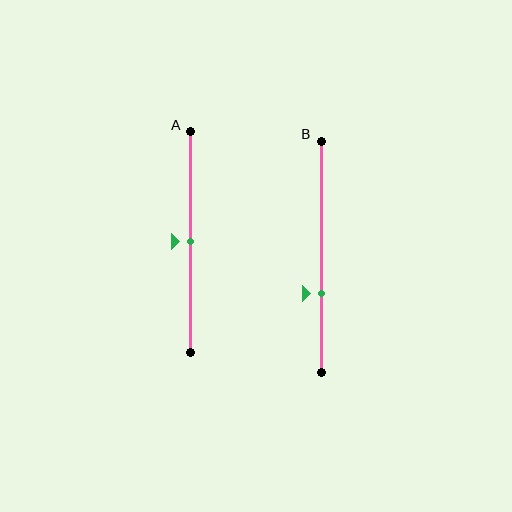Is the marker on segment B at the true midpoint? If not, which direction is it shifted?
No, the marker on segment B is shifted downward by about 16% of the segment length.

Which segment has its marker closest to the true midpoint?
Segment A has its marker closest to the true midpoint.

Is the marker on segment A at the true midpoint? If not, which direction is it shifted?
Yes, the marker on segment A is at the true midpoint.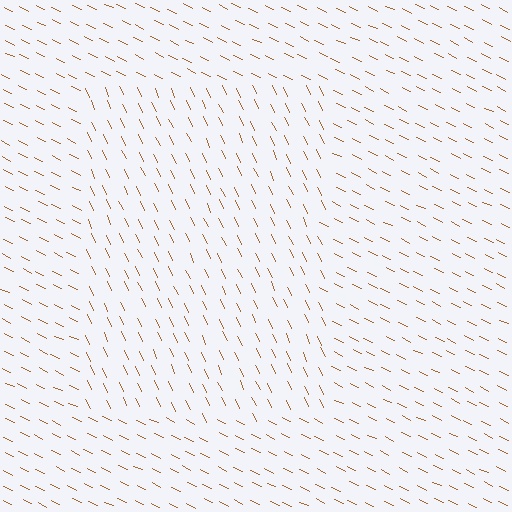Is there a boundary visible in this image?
Yes, there is a texture boundary formed by a change in line orientation.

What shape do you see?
I see a rectangle.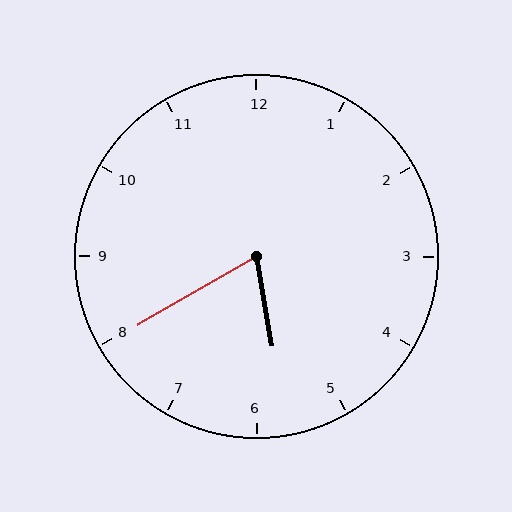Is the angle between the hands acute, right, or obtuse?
It is acute.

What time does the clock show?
5:40.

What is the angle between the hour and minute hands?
Approximately 70 degrees.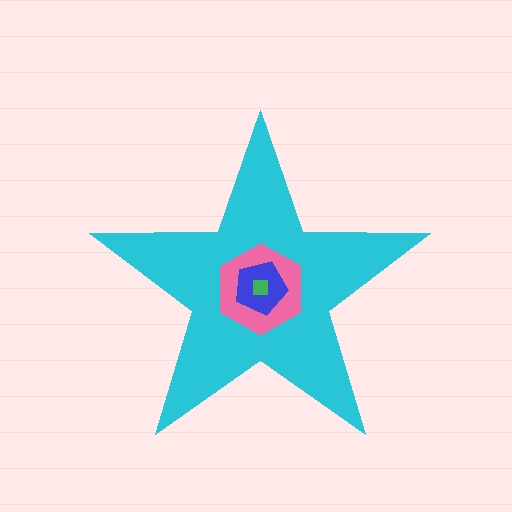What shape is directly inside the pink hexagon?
The blue pentagon.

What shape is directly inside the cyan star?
The pink hexagon.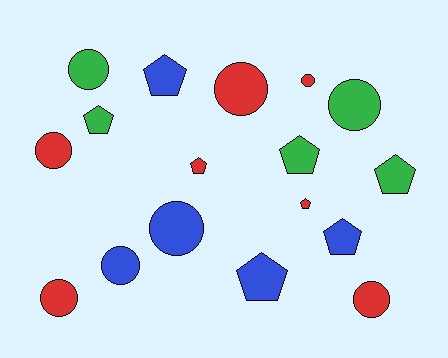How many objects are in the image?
There are 17 objects.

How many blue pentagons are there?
There are 3 blue pentagons.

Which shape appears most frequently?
Circle, with 9 objects.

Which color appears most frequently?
Red, with 7 objects.